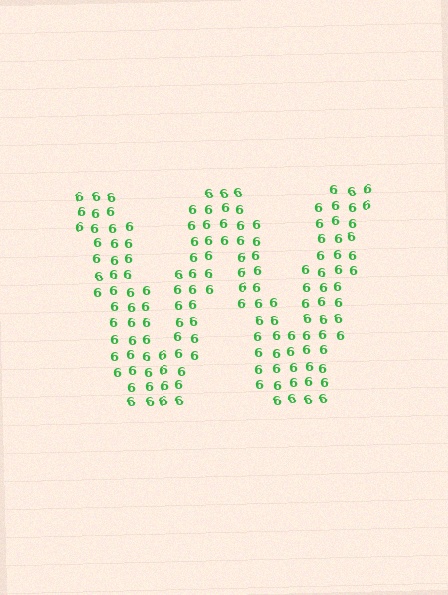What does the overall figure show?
The overall figure shows the letter W.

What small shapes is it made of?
It is made of small digit 6's.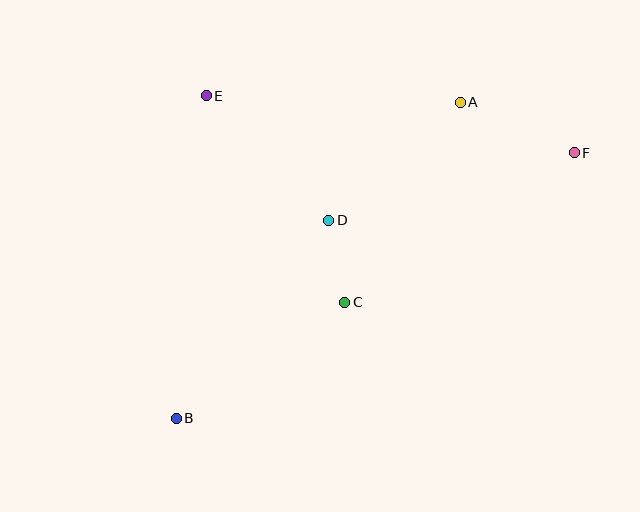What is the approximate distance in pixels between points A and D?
The distance between A and D is approximately 176 pixels.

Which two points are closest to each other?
Points C and D are closest to each other.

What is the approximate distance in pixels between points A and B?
The distance between A and B is approximately 425 pixels.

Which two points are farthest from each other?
Points B and F are farthest from each other.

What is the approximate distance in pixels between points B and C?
The distance between B and C is approximately 205 pixels.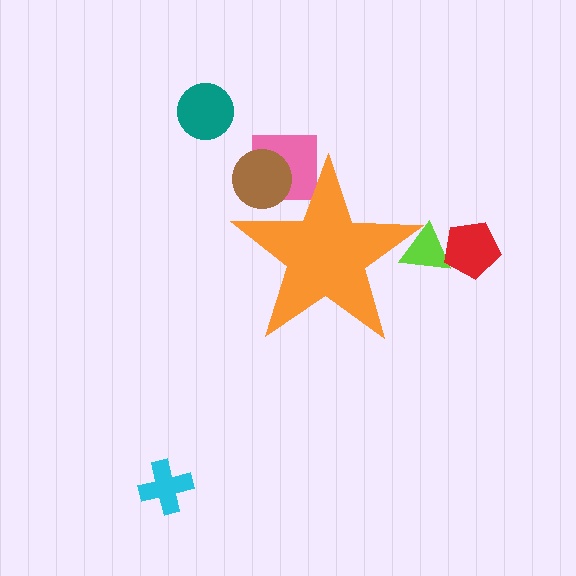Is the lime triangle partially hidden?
Yes, the lime triangle is partially hidden behind the orange star.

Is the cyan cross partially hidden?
No, the cyan cross is fully visible.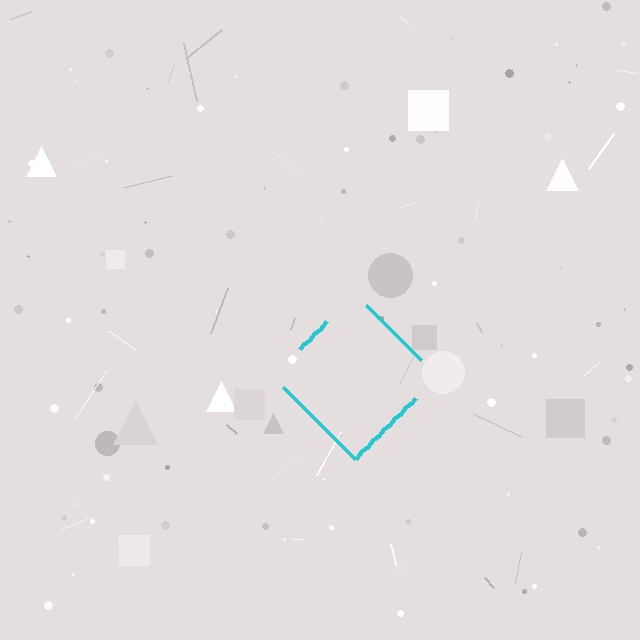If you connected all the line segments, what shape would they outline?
They would outline a diamond.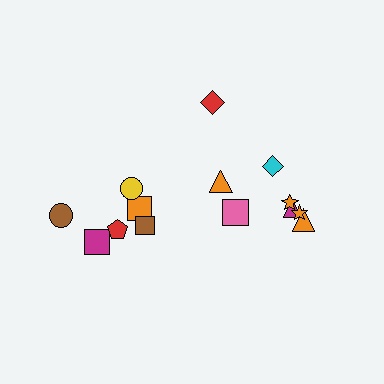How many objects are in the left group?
There are 6 objects.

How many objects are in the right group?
There are 8 objects.